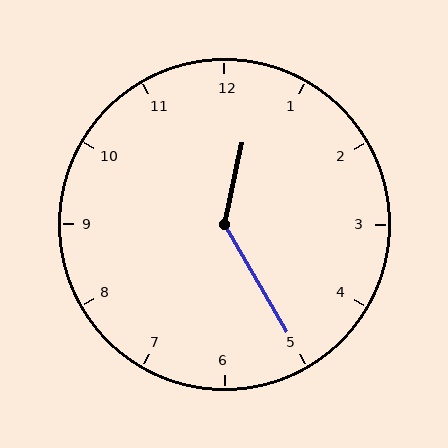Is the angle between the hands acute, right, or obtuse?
It is obtuse.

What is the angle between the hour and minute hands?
Approximately 138 degrees.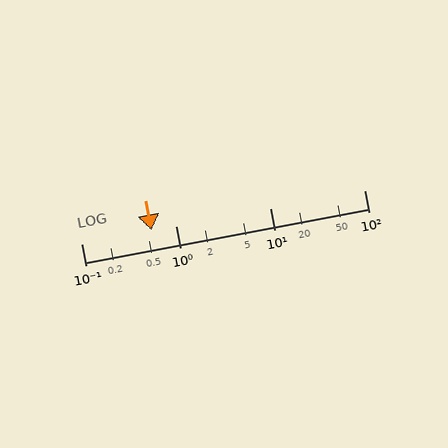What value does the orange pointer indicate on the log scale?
The pointer indicates approximately 0.56.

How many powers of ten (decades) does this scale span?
The scale spans 3 decades, from 0.1 to 100.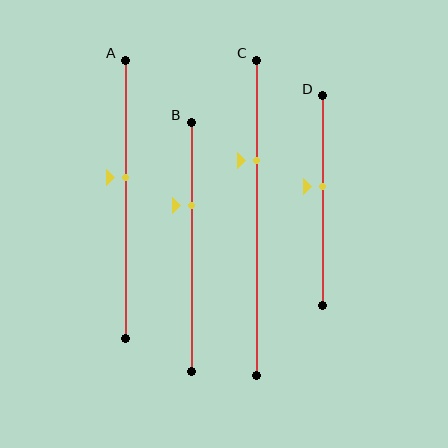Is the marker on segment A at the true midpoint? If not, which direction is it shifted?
No, the marker on segment A is shifted upward by about 8% of the segment length.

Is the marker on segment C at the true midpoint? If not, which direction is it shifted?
No, the marker on segment C is shifted upward by about 18% of the segment length.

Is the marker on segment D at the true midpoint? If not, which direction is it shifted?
No, the marker on segment D is shifted upward by about 7% of the segment length.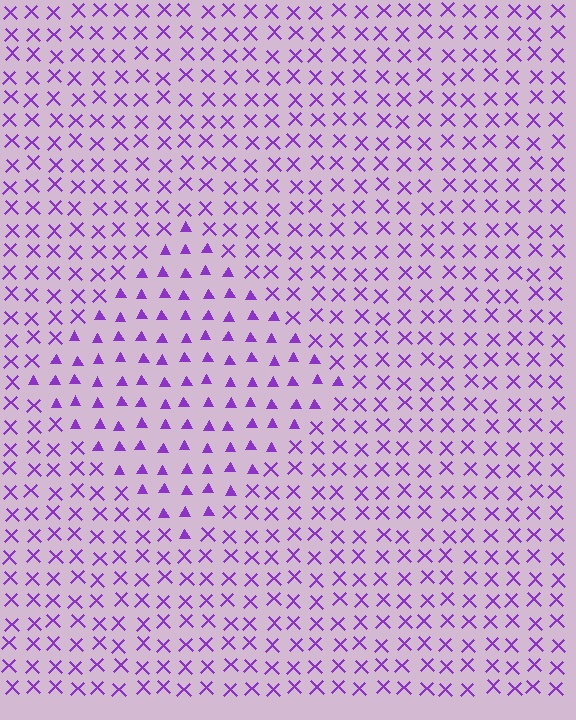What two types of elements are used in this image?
The image uses triangles inside the diamond region and X marks outside it.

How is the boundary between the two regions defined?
The boundary is defined by a change in element shape: triangles inside vs. X marks outside. All elements share the same color and spacing.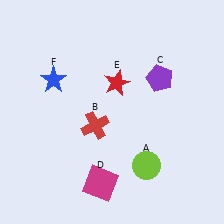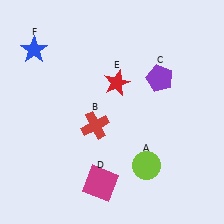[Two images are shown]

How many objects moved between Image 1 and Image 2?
1 object moved between the two images.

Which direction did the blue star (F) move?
The blue star (F) moved up.